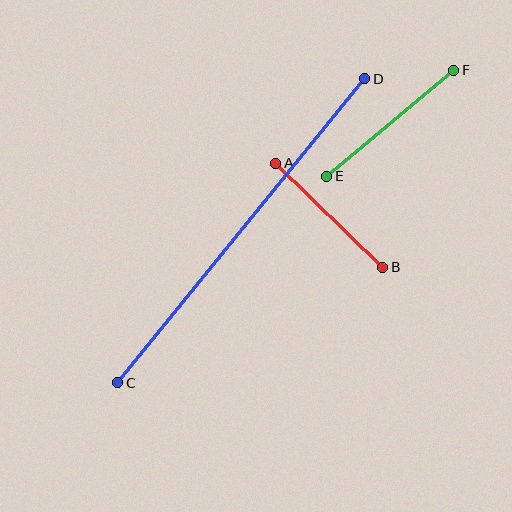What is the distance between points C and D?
The distance is approximately 392 pixels.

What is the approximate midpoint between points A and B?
The midpoint is at approximately (329, 215) pixels.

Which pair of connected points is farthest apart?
Points C and D are farthest apart.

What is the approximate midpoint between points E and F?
The midpoint is at approximately (390, 123) pixels.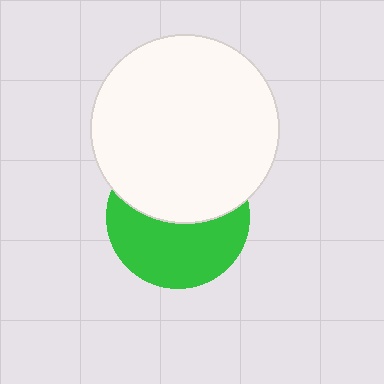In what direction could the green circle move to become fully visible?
The green circle could move down. That would shift it out from behind the white circle entirely.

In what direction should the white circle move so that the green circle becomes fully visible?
The white circle should move up. That is the shortest direction to clear the overlap and leave the green circle fully visible.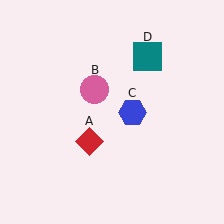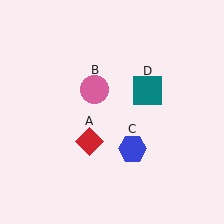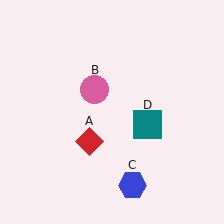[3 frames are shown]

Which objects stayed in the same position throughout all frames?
Red diamond (object A) and pink circle (object B) remained stationary.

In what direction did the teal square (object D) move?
The teal square (object D) moved down.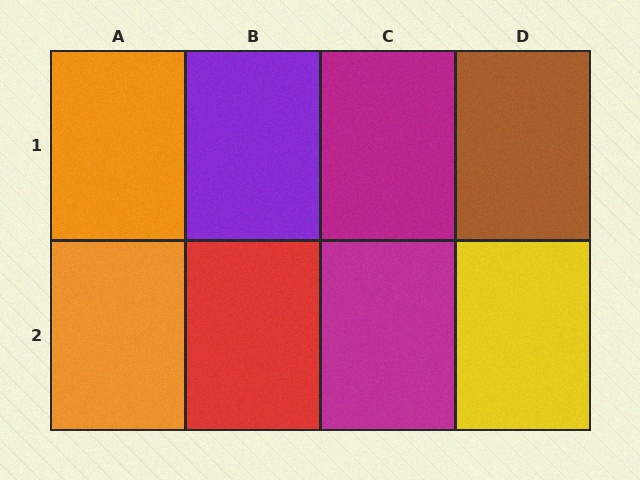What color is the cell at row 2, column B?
Red.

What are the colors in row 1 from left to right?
Orange, purple, magenta, brown.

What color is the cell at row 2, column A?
Orange.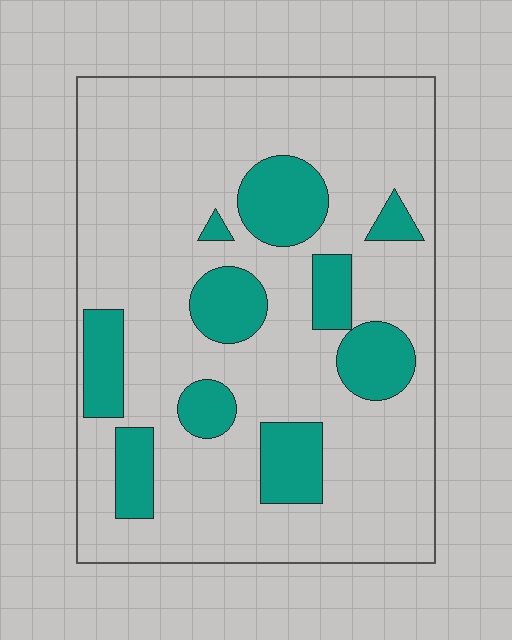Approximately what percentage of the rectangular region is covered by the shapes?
Approximately 20%.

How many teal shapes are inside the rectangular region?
10.